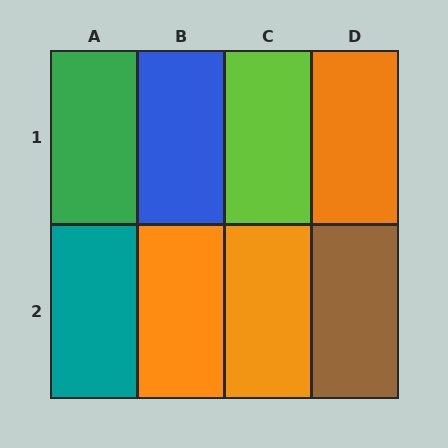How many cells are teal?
1 cell is teal.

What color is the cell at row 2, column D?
Brown.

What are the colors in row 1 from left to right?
Green, blue, lime, orange.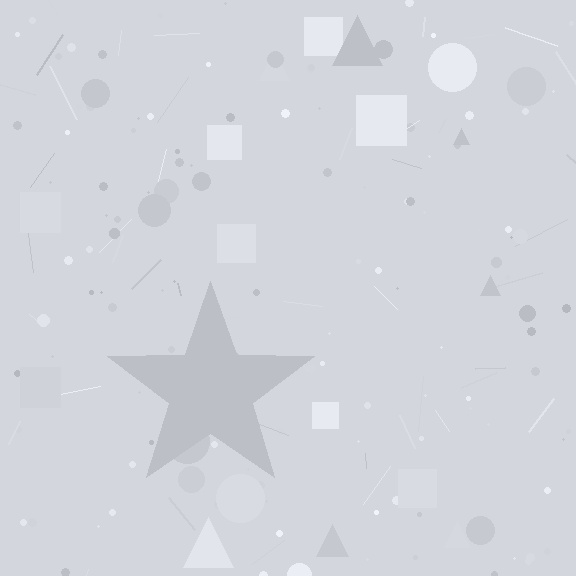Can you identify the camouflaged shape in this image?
The camouflaged shape is a star.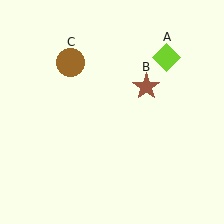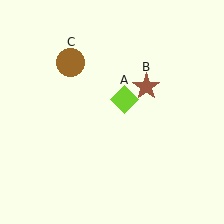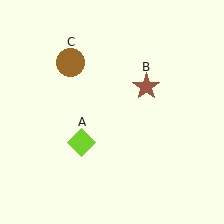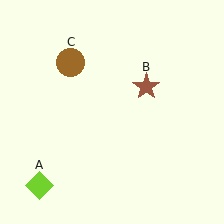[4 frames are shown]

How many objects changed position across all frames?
1 object changed position: lime diamond (object A).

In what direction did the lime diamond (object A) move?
The lime diamond (object A) moved down and to the left.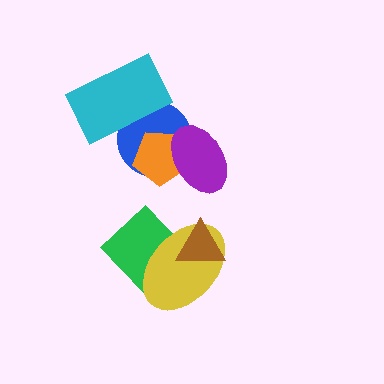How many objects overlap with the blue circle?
3 objects overlap with the blue circle.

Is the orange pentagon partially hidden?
Yes, it is partially covered by another shape.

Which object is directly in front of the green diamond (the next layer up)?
The yellow ellipse is directly in front of the green diamond.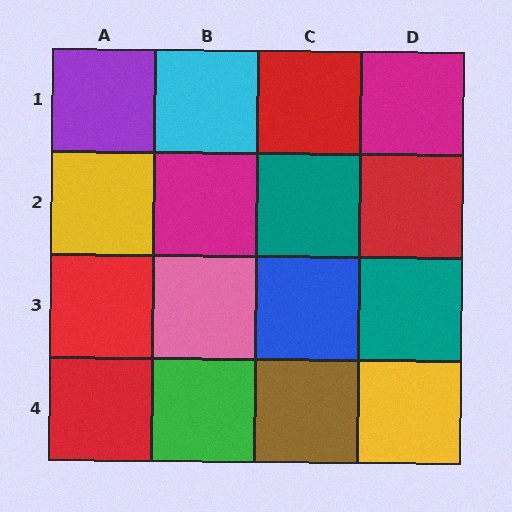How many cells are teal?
2 cells are teal.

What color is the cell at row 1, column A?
Purple.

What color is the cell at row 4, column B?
Green.